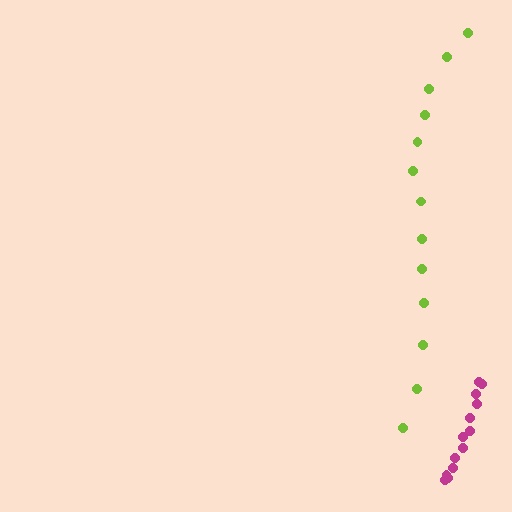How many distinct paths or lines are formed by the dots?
There are 2 distinct paths.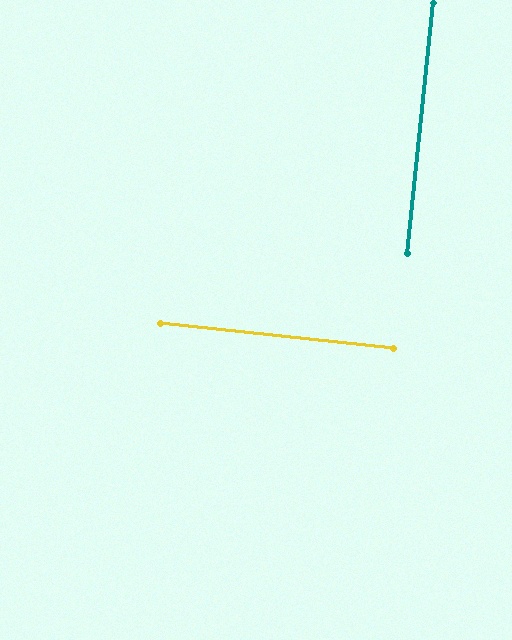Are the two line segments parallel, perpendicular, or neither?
Perpendicular — they meet at approximately 90°.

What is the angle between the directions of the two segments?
Approximately 90 degrees.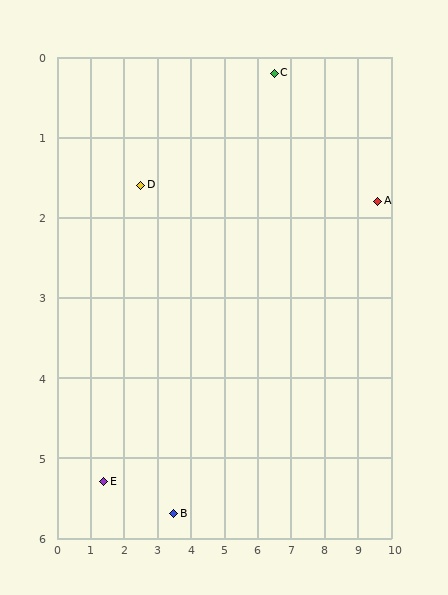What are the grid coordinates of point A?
Point A is at approximately (9.6, 1.8).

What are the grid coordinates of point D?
Point D is at approximately (2.5, 1.6).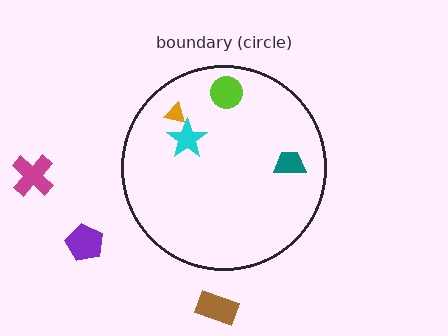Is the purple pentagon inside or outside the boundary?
Outside.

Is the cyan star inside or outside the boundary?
Inside.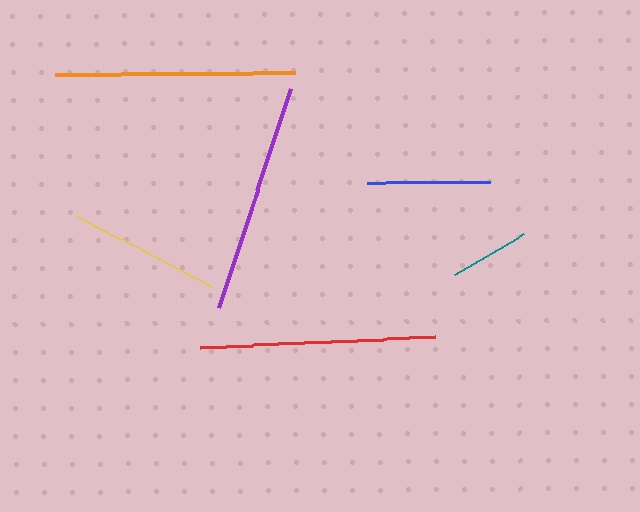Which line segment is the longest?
The orange line is the longest at approximately 240 pixels.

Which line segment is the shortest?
The teal line is the shortest at approximately 80 pixels.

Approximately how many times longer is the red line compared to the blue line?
The red line is approximately 1.9 times the length of the blue line.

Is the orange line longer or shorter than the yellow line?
The orange line is longer than the yellow line.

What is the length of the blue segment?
The blue segment is approximately 123 pixels long.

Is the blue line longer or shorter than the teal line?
The blue line is longer than the teal line.